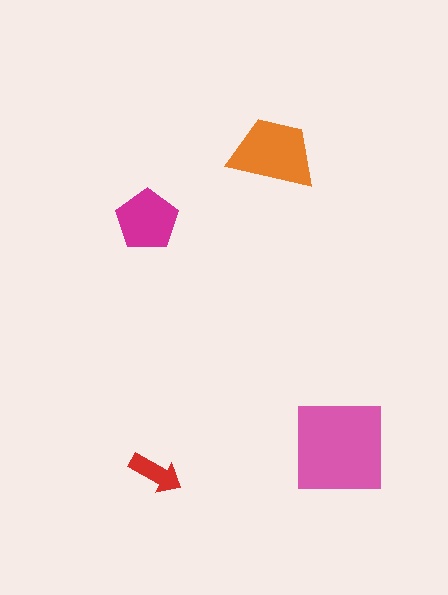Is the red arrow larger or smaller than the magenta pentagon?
Smaller.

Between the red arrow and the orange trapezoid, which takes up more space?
The orange trapezoid.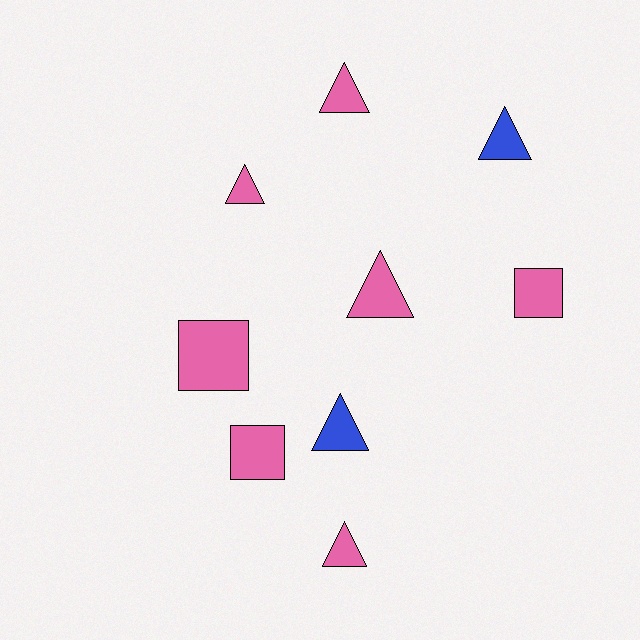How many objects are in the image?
There are 9 objects.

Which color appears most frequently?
Pink, with 7 objects.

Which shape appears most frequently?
Triangle, with 6 objects.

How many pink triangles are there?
There are 4 pink triangles.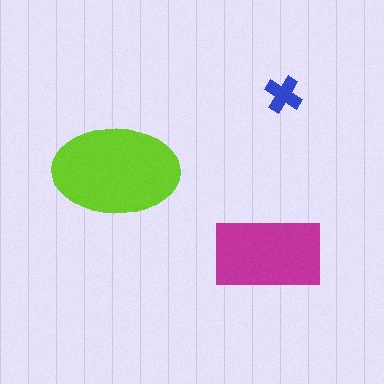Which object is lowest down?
The magenta rectangle is bottommost.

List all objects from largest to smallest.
The lime ellipse, the magenta rectangle, the blue cross.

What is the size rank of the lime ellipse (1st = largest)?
1st.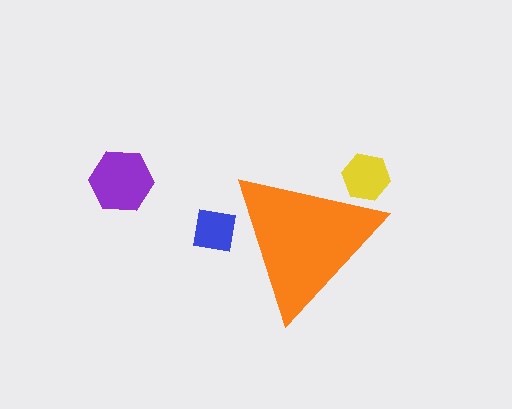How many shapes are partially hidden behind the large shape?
2 shapes are partially hidden.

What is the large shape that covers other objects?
An orange triangle.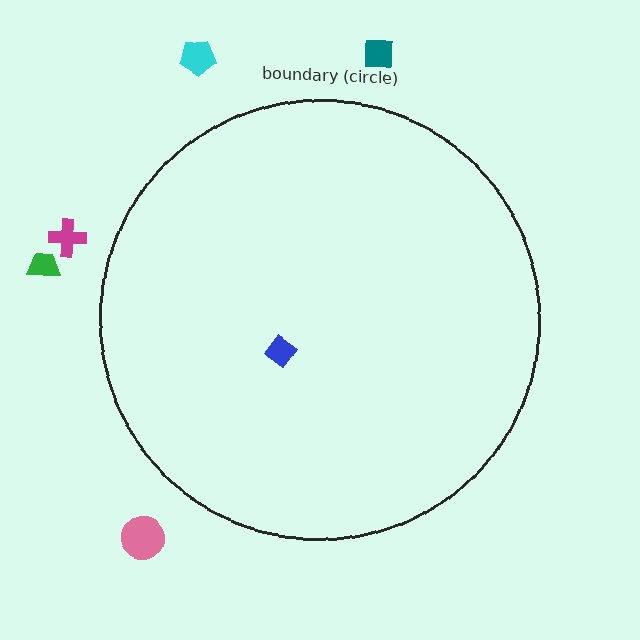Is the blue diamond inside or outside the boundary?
Inside.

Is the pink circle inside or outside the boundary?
Outside.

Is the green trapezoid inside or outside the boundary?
Outside.